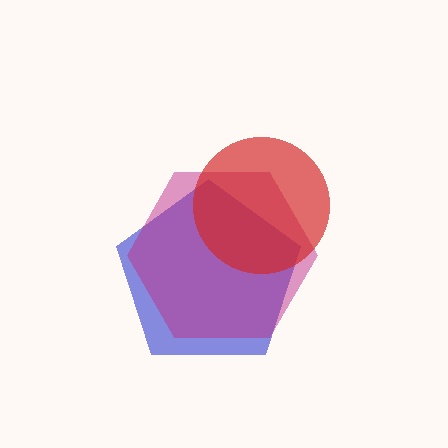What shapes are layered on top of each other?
The layered shapes are: a blue pentagon, a magenta hexagon, a red circle.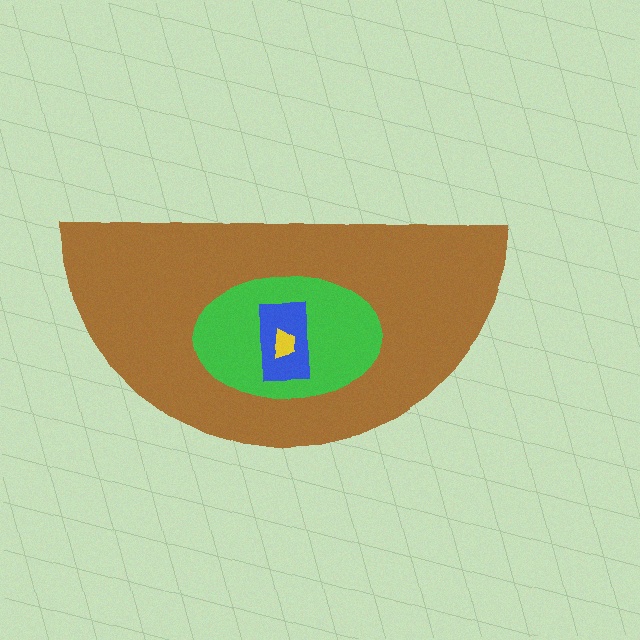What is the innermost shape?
The yellow trapezoid.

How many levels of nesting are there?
4.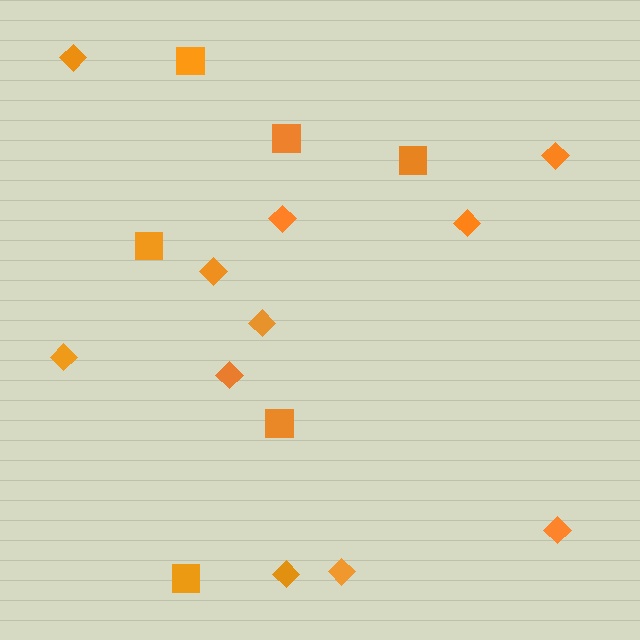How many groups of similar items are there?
There are 2 groups: one group of squares (6) and one group of diamonds (11).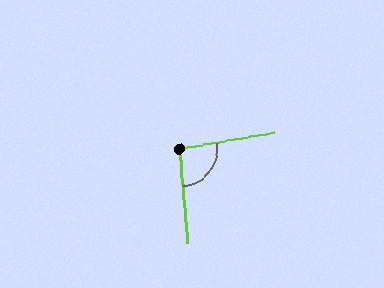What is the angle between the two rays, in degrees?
Approximately 95 degrees.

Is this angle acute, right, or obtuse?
It is approximately a right angle.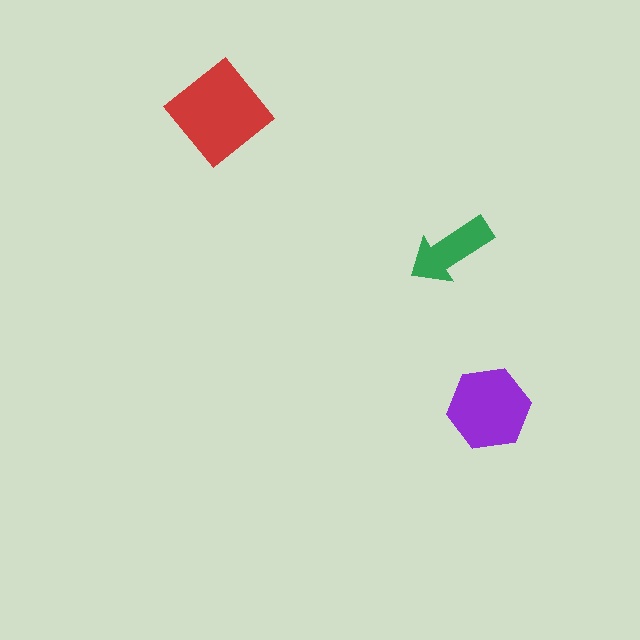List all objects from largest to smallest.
The red diamond, the purple hexagon, the green arrow.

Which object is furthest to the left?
The red diamond is leftmost.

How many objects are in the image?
There are 3 objects in the image.